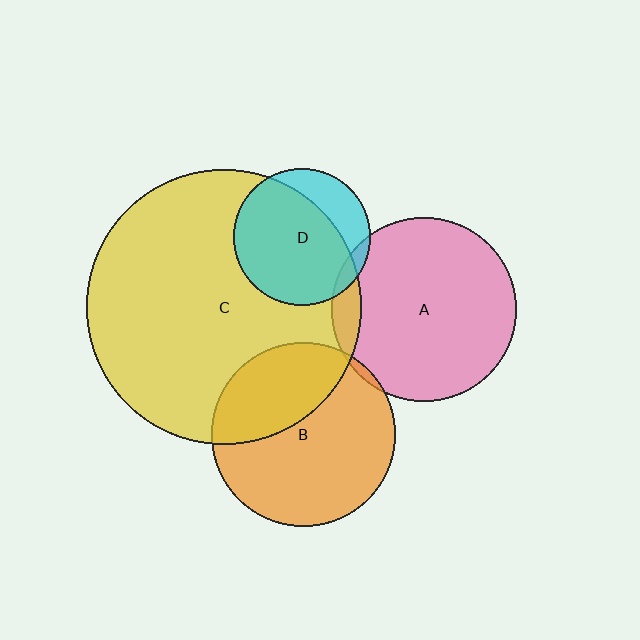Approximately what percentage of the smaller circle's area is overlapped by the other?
Approximately 75%.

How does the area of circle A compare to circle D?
Approximately 1.8 times.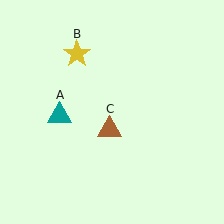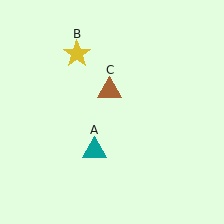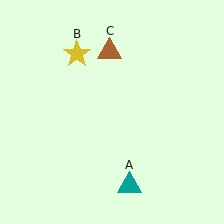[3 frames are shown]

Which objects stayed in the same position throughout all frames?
Yellow star (object B) remained stationary.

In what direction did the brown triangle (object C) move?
The brown triangle (object C) moved up.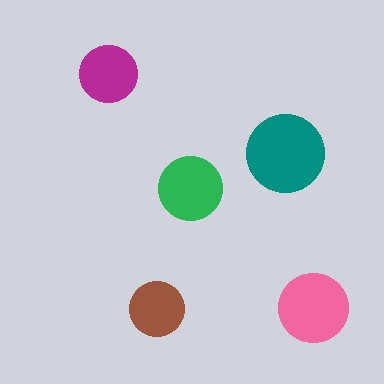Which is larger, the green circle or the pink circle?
The pink one.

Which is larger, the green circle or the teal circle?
The teal one.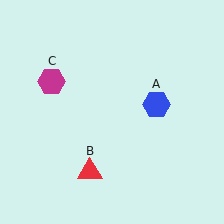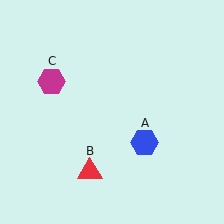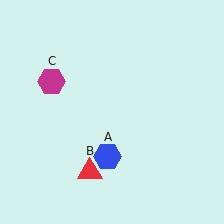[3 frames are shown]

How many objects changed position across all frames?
1 object changed position: blue hexagon (object A).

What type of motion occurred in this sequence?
The blue hexagon (object A) rotated clockwise around the center of the scene.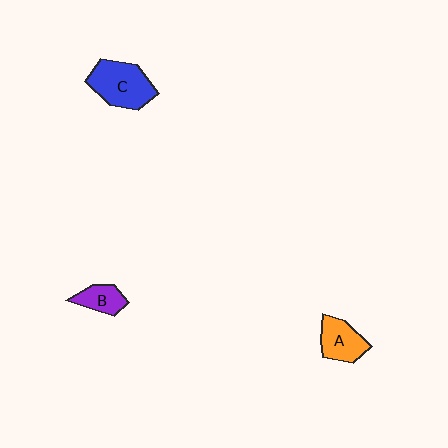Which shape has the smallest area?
Shape B (purple).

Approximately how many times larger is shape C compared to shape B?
Approximately 2.1 times.